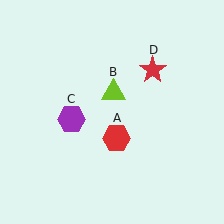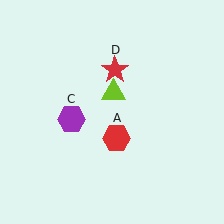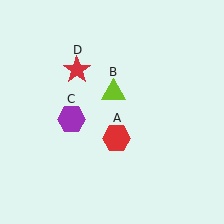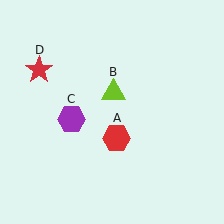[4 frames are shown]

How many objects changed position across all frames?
1 object changed position: red star (object D).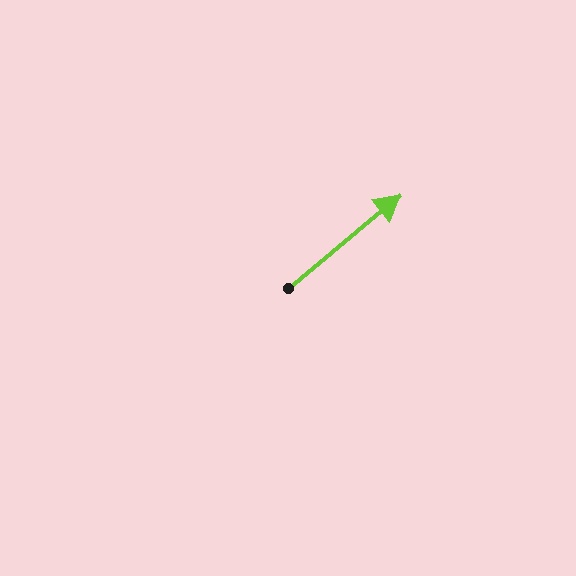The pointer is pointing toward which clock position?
Roughly 2 o'clock.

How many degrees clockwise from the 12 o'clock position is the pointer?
Approximately 50 degrees.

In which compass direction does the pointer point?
Northeast.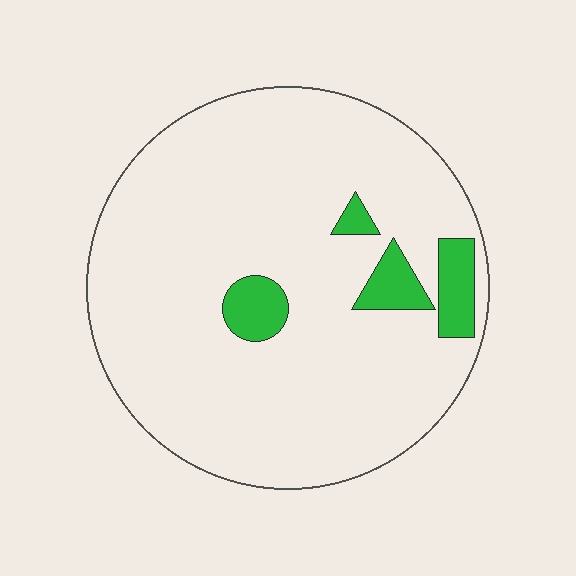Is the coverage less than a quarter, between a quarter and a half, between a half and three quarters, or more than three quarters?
Less than a quarter.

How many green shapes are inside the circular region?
4.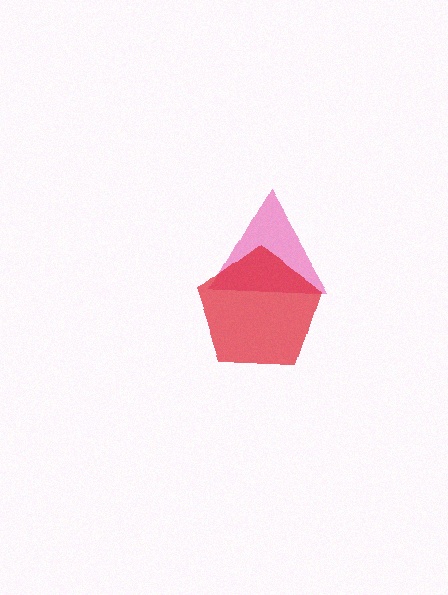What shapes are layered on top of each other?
The layered shapes are: a pink triangle, a red pentagon.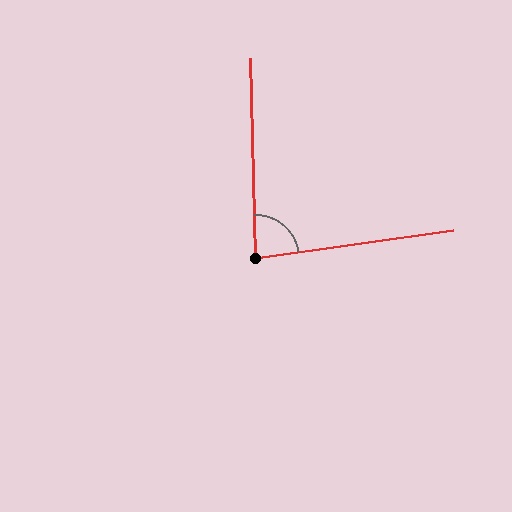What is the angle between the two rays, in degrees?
Approximately 83 degrees.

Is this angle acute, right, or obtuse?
It is acute.